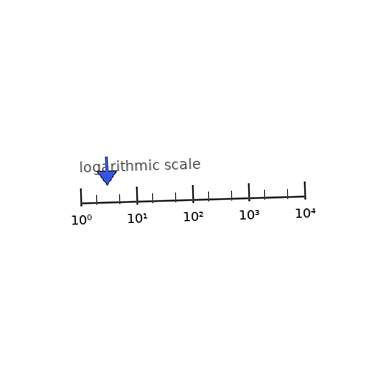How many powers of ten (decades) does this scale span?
The scale spans 4 decades, from 1 to 10000.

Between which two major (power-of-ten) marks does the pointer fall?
The pointer is between 1 and 10.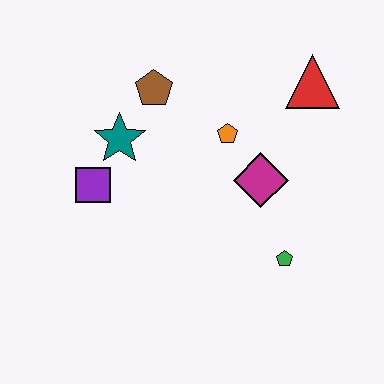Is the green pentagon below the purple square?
Yes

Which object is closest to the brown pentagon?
The teal star is closest to the brown pentagon.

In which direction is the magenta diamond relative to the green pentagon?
The magenta diamond is above the green pentagon.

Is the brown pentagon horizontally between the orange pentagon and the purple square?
Yes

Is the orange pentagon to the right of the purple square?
Yes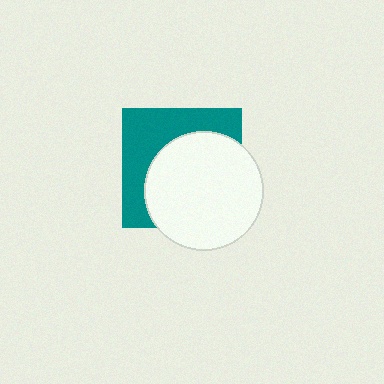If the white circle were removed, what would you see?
You would see the complete teal square.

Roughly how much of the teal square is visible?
A small part of it is visible (roughly 42%).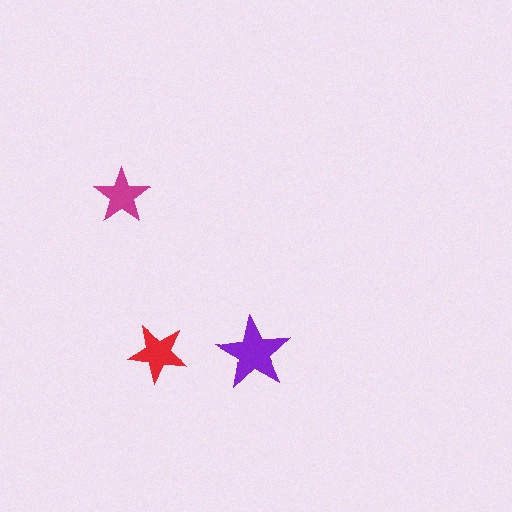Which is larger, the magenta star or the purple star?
The purple one.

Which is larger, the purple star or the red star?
The purple one.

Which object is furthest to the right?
The purple star is rightmost.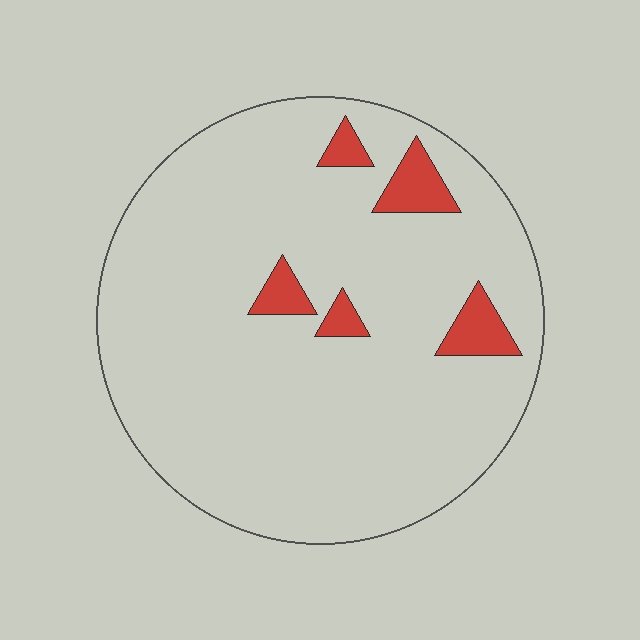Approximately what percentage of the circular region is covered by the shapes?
Approximately 10%.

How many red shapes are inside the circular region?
5.